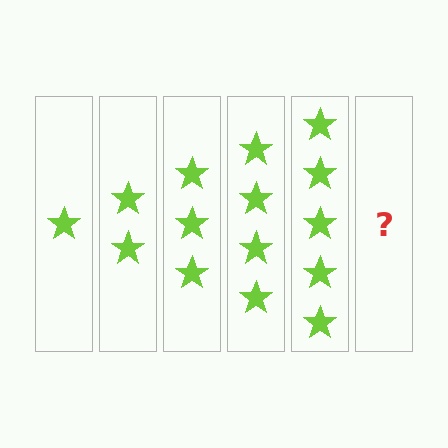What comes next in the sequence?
The next element should be 6 stars.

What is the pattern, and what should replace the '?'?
The pattern is that each step adds one more star. The '?' should be 6 stars.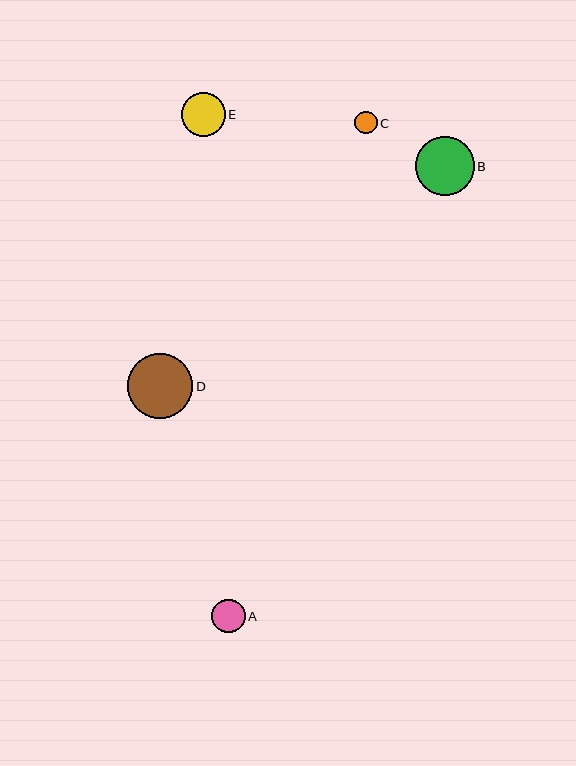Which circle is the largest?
Circle D is the largest with a size of approximately 65 pixels.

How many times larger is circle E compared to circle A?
Circle E is approximately 1.3 times the size of circle A.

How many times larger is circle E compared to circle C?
Circle E is approximately 1.9 times the size of circle C.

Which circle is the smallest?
Circle C is the smallest with a size of approximately 23 pixels.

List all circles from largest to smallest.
From largest to smallest: D, B, E, A, C.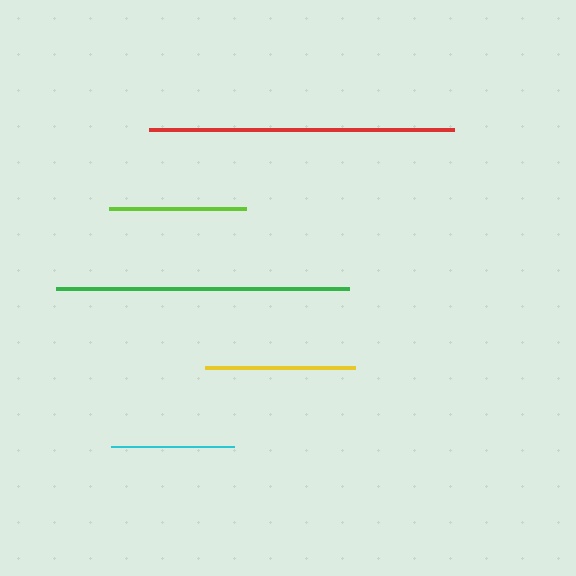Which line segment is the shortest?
The cyan line is the shortest at approximately 123 pixels.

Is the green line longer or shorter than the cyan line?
The green line is longer than the cyan line.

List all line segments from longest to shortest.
From longest to shortest: red, green, yellow, lime, cyan.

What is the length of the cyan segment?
The cyan segment is approximately 123 pixels long.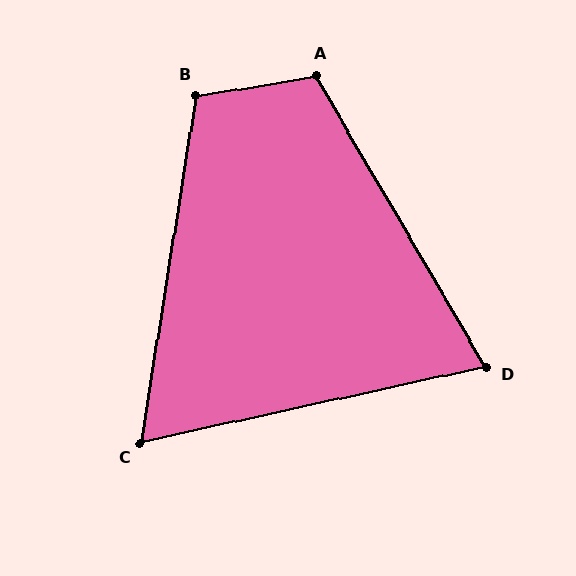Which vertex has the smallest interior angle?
C, at approximately 69 degrees.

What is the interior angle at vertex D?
Approximately 72 degrees (acute).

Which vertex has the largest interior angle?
A, at approximately 111 degrees.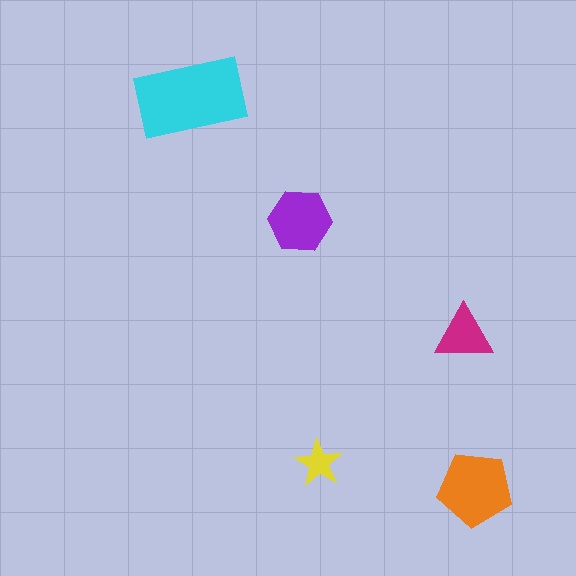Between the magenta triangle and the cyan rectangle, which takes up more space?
The cyan rectangle.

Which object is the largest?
The cyan rectangle.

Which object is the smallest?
The yellow star.